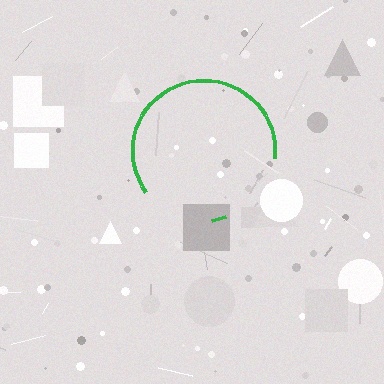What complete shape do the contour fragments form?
The contour fragments form a circle.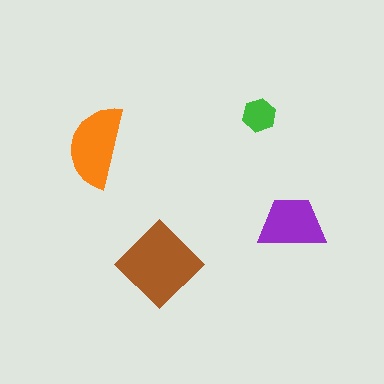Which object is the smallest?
The green hexagon.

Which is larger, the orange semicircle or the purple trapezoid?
The orange semicircle.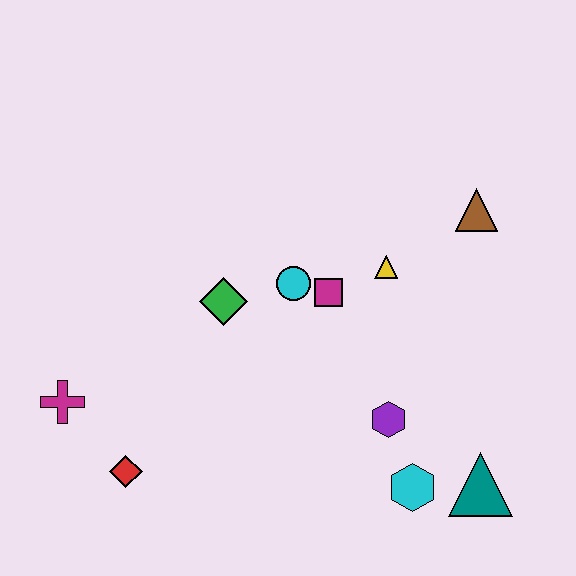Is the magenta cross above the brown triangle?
No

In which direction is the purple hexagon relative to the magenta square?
The purple hexagon is below the magenta square.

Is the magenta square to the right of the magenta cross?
Yes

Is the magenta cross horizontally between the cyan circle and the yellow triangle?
No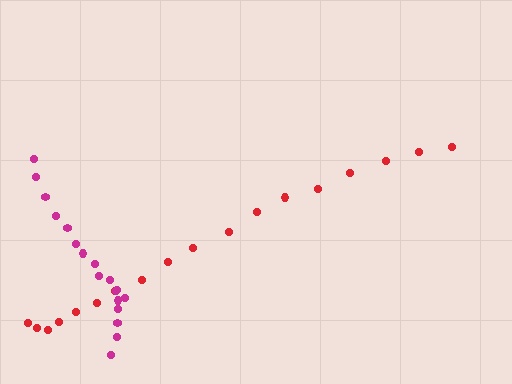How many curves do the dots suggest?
There are 2 distinct paths.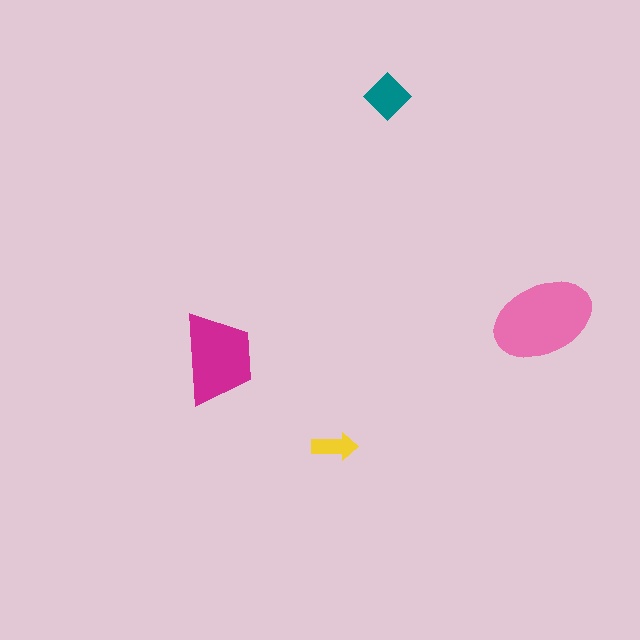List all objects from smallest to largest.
The yellow arrow, the teal diamond, the magenta trapezoid, the pink ellipse.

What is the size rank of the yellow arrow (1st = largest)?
4th.